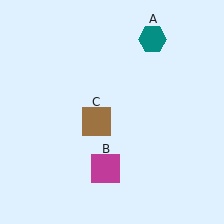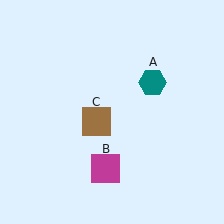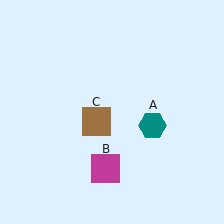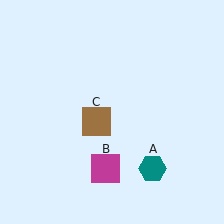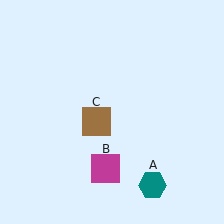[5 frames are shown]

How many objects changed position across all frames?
1 object changed position: teal hexagon (object A).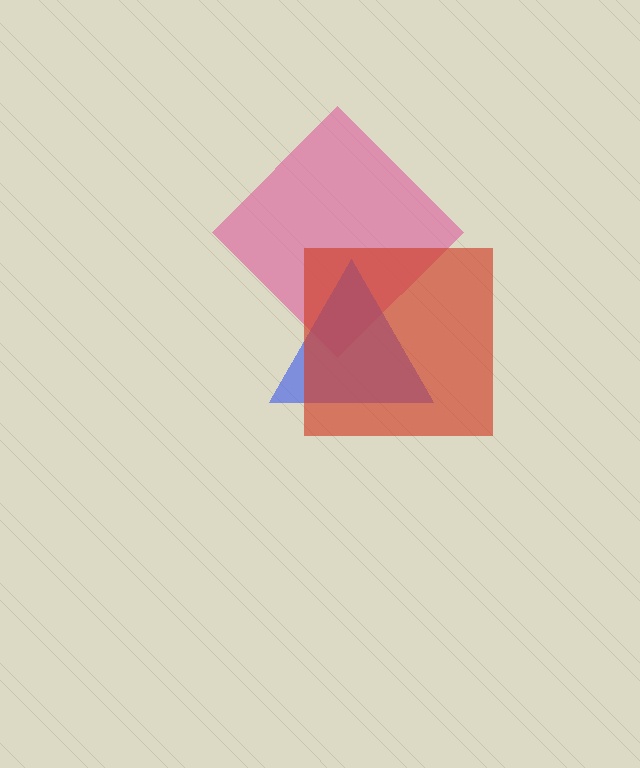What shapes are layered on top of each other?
The layered shapes are: a pink diamond, a blue triangle, a red square.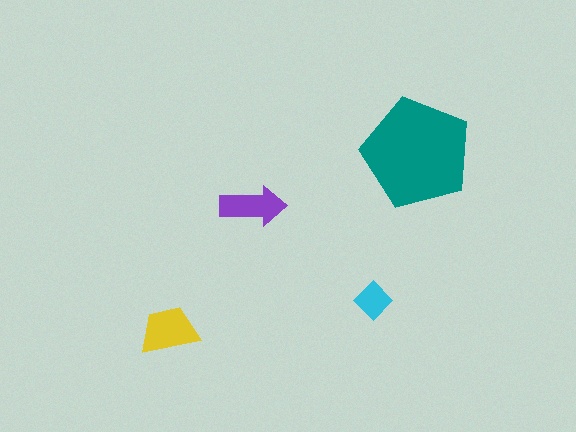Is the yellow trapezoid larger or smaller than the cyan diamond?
Larger.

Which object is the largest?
The teal pentagon.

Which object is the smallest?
The cyan diamond.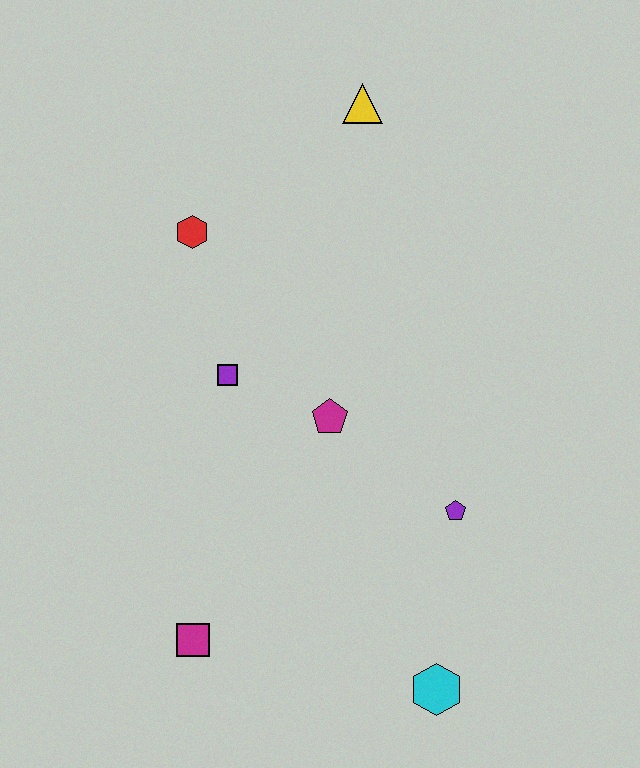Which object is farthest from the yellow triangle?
The cyan hexagon is farthest from the yellow triangle.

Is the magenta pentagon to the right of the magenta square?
Yes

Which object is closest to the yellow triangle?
The red hexagon is closest to the yellow triangle.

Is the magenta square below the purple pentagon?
Yes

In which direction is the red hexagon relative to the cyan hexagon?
The red hexagon is above the cyan hexagon.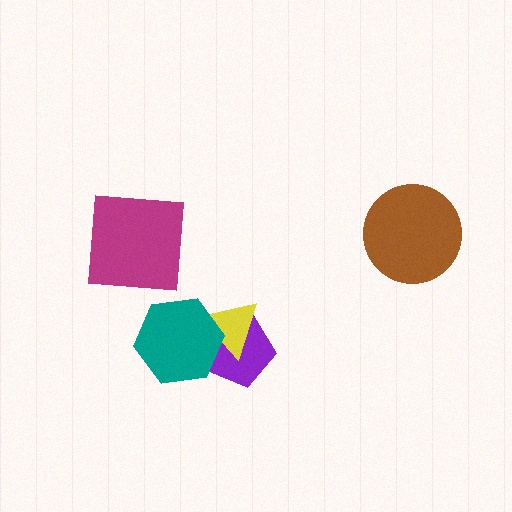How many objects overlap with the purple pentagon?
2 objects overlap with the purple pentagon.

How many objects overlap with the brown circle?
0 objects overlap with the brown circle.